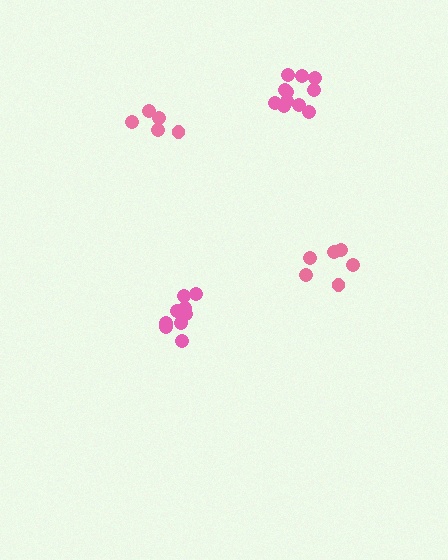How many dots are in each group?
Group 1: 9 dots, Group 2: 11 dots, Group 3: 6 dots, Group 4: 5 dots (31 total).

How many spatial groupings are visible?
There are 4 spatial groupings.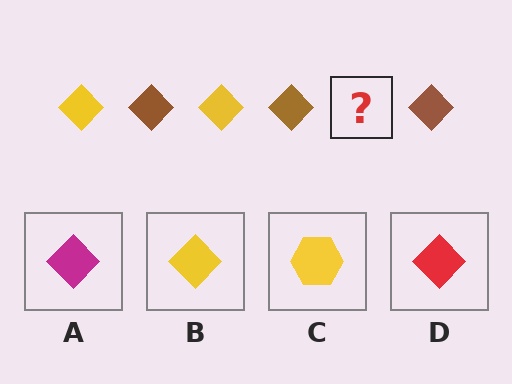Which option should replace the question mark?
Option B.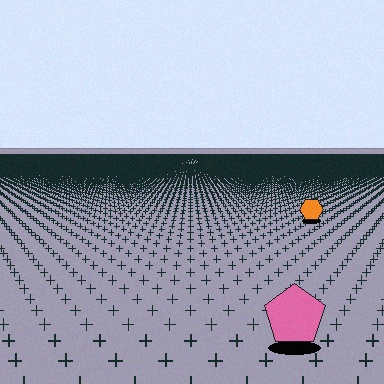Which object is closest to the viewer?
The pink pentagon is closest. The texture marks near it are larger and more spread out.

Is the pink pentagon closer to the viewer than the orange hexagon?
Yes. The pink pentagon is closer — you can tell from the texture gradient: the ground texture is coarser near it.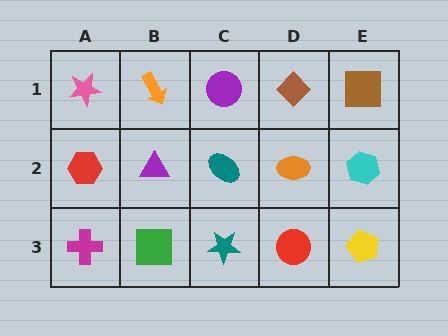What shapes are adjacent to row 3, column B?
A purple triangle (row 2, column B), a magenta cross (row 3, column A), a teal star (row 3, column C).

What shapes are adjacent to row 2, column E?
A brown square (row 1, column E), a yellow pentagon (row 3, column E), an orange ellipse (row 2, column D).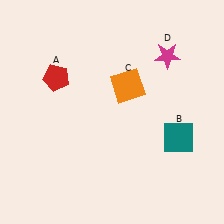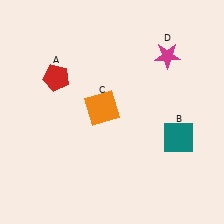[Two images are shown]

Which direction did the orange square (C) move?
The orange square (C) moved left.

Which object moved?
The orange square (C) moved left.